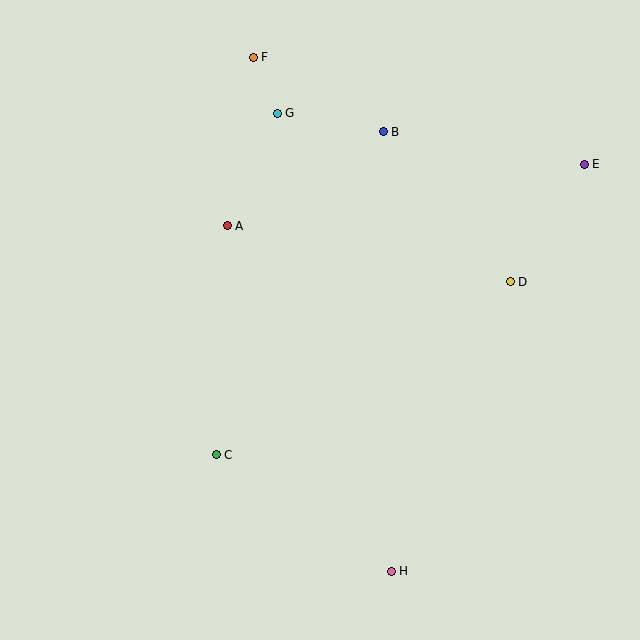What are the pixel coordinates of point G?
Point G is at (277, 113).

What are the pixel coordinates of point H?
Point H is at (391, 571).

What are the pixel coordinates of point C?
Point C is at (216, 455).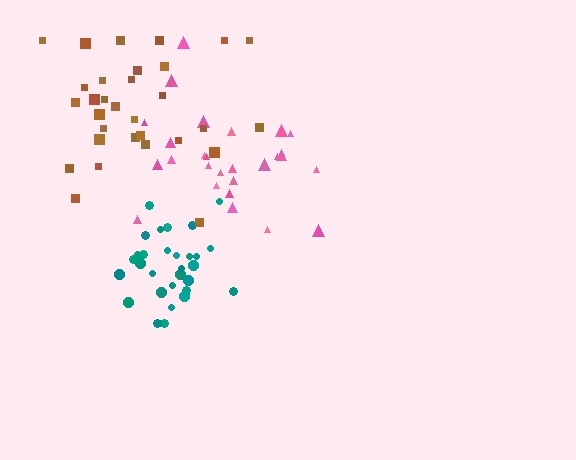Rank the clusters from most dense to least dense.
teal, pink, brown.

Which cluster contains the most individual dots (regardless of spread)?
Teal (31).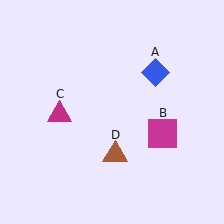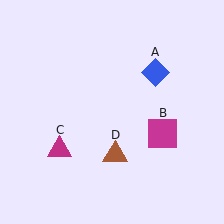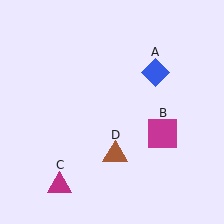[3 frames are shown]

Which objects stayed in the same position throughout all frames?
Blue diamond (object A) and magenta square (object B) and brown triangle (object D) remained stationary.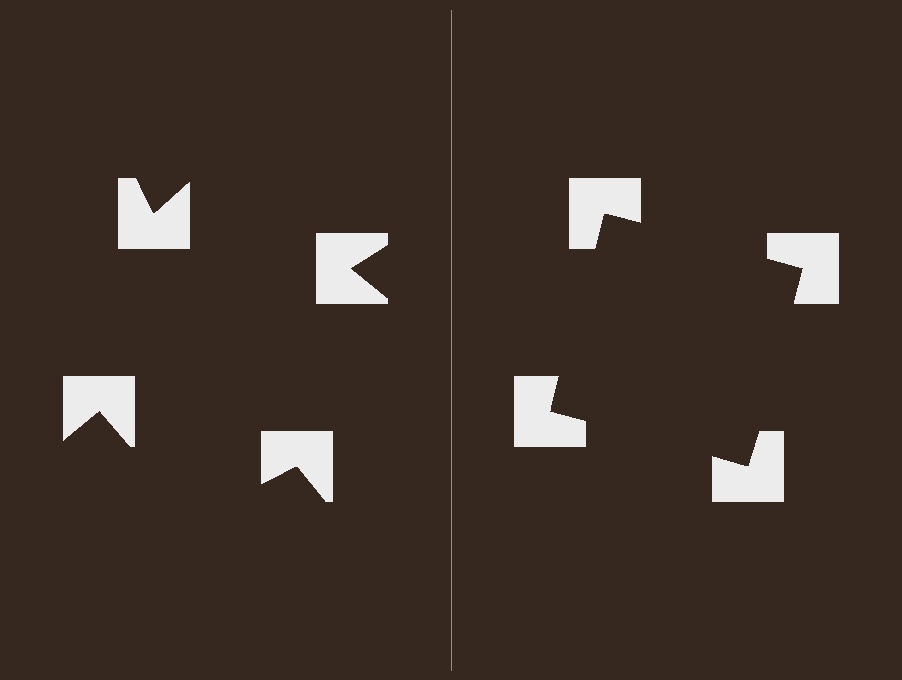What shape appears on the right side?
An illusory square.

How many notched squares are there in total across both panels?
8 — 4 on each side.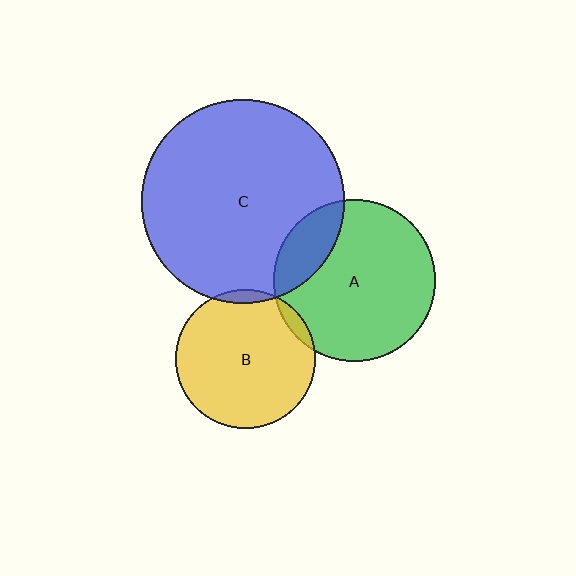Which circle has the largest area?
Circle C (blue).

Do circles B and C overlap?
Yes.